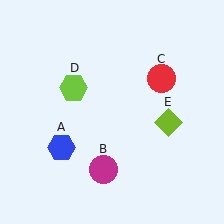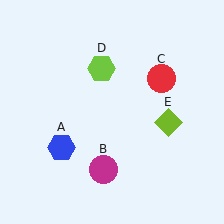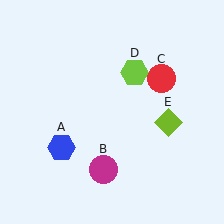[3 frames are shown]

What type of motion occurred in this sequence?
The lime hexagon (object D) rotated clockwise around the center of the scene.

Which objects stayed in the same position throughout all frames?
Blue hexagon (object A) and magenta circle (object B) and red circle (object C) and lime diamond (object E) remained stationary.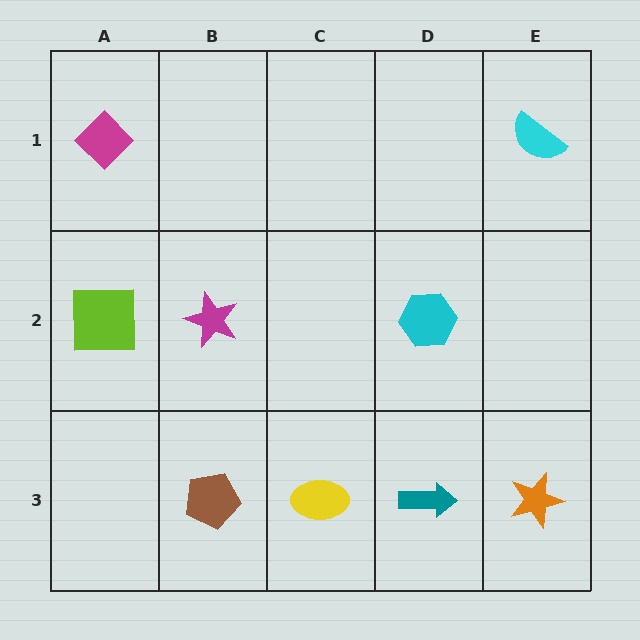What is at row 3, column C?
A yellow ellipse.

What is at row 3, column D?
A teal arrow.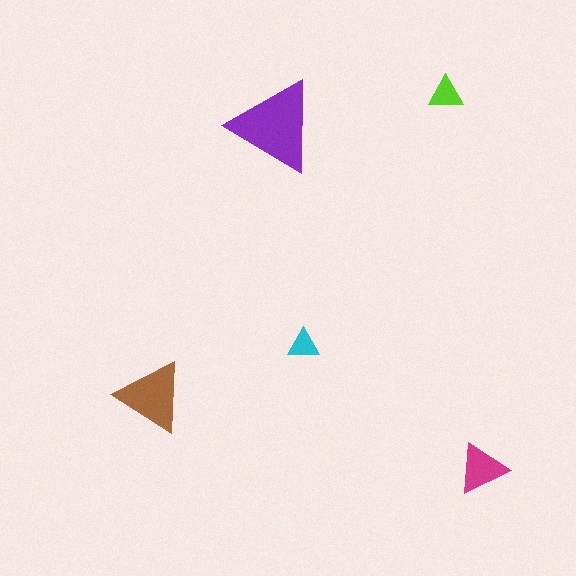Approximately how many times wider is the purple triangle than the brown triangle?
About 1.5 times wider.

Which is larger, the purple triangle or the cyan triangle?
The purple one.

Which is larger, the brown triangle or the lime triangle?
The brown one.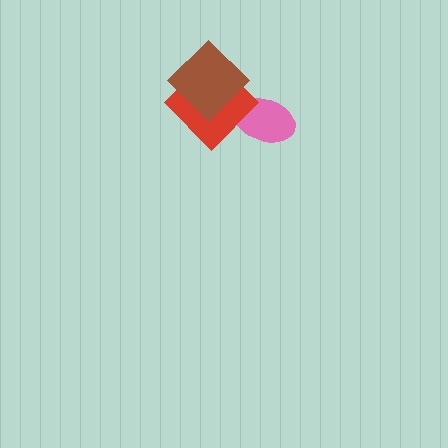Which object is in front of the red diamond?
The brown diamond is in front of the red diamond.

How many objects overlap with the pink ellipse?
1 object overlaps with the pink ellipse.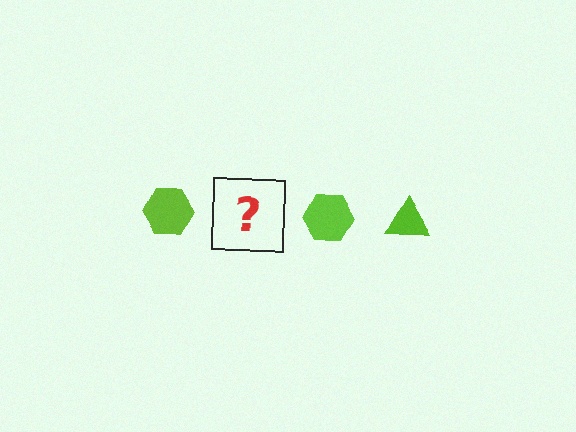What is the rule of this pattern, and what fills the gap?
The rule is that the pattern cycles through hexagon, triangle shapes in lime. The gap should be filled with a lime triangle.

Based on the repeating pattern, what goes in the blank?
The blank should be a lime triangle.